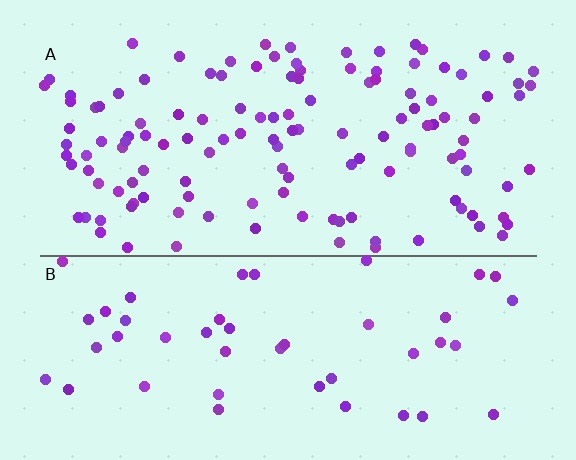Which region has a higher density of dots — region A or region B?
A (the top).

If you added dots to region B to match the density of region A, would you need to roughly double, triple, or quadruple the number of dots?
Approximately triple.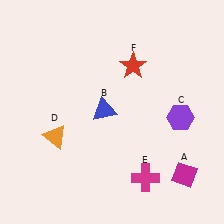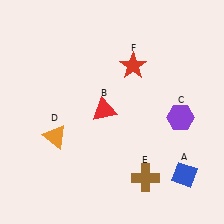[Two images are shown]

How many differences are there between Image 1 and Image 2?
There are 3 differences between the two images.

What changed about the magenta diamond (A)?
In Image 1, A is magenta. In Image 2, it changed to blue.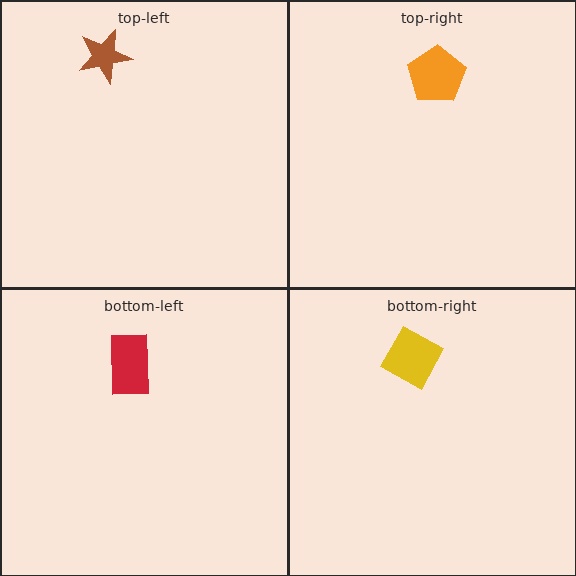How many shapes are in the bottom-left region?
1.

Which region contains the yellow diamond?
The bottom-right region.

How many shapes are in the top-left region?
1.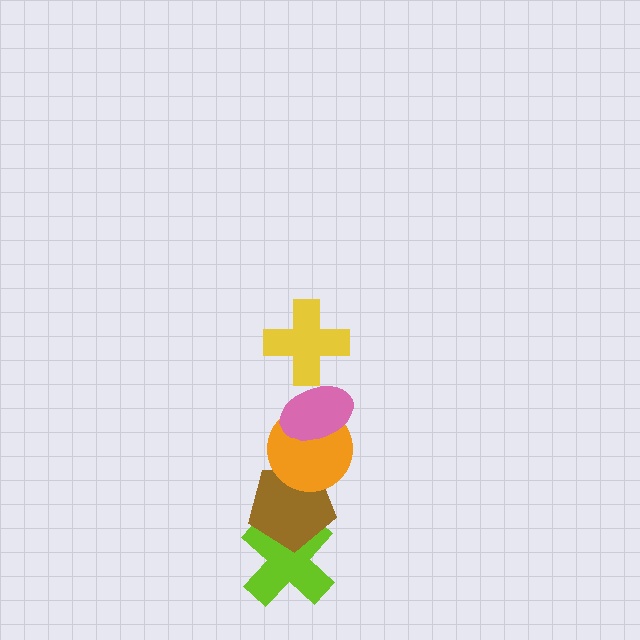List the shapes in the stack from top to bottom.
From top to bottom: the yellow cross, the pink ellipse, the orange circle, the brown pentagon, the lime cross.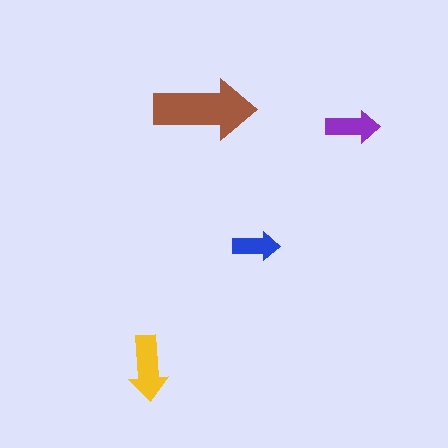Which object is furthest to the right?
The purple arrow is rightmost.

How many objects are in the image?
There are 4 objects in the image.